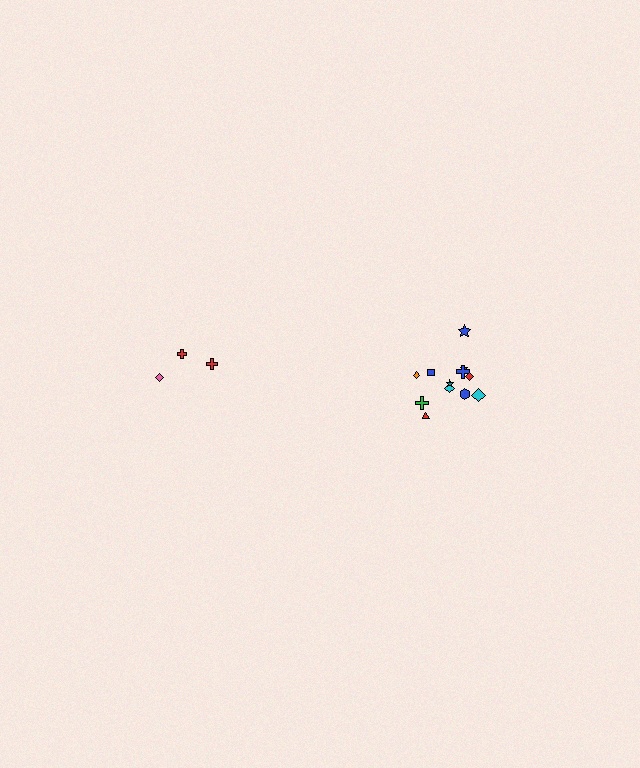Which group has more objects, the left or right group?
The right group.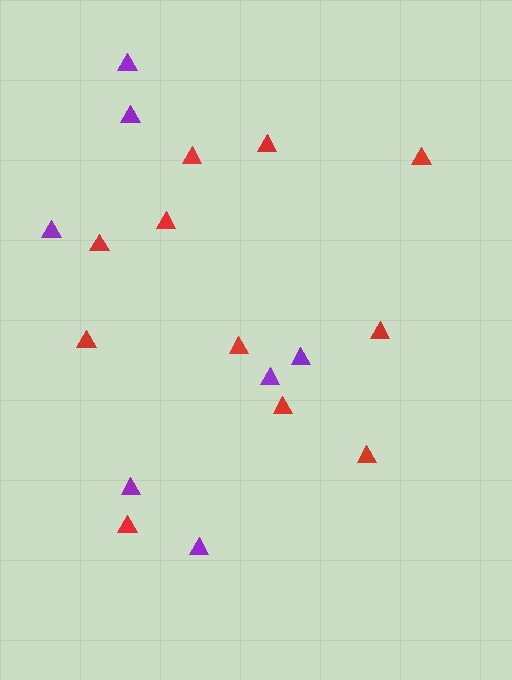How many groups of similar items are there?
There are 2 groups: one group of red triangles (11) and one group of purple triangles (7).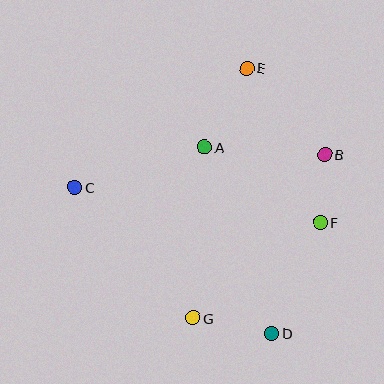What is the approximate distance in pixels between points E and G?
The distance between E and G is approximately 255 pixels.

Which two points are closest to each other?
Points B and F are closest to each other.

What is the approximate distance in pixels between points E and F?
The distance between E and F is approximately 171 pixels.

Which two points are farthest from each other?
Points D and E are farthest from each other.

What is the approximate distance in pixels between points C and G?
The distance between C and G is approximately 176 pixels.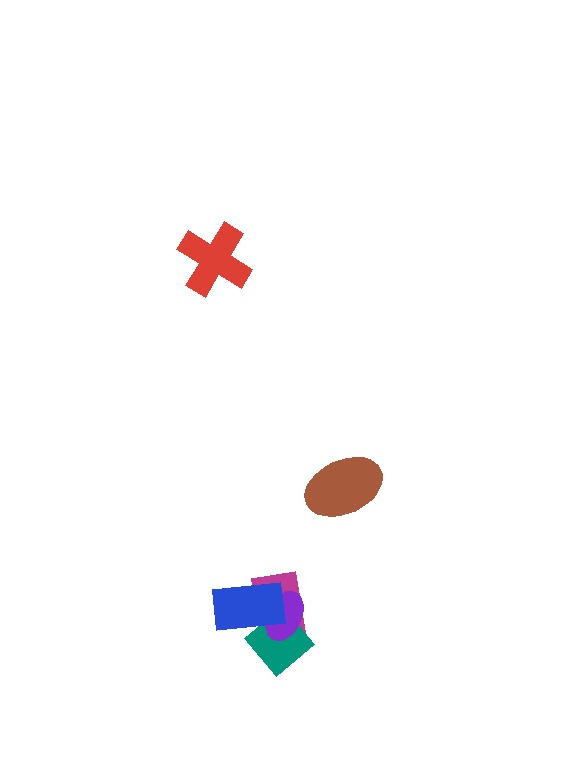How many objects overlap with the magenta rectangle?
3 objects overlap with the magenta rectangle.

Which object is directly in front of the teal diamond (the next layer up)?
The purple ellipse is directly in front of the teal diamond.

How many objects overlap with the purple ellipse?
3 objects overlap with the purple ellipse.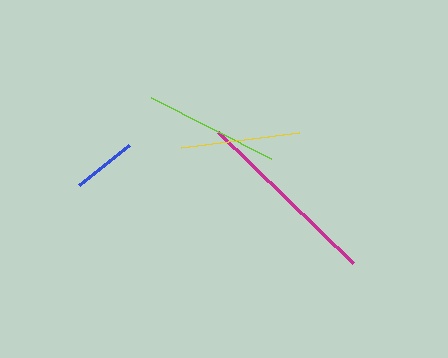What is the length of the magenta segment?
The magenta segment is approximately 188 pixels long.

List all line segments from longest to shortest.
From longest to shortest: magenta, lime, yellow, blue.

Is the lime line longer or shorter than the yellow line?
The lime line is longer than the yellow line.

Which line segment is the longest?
The magenta line is the longest at approximately 188 pixels.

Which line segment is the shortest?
The blue line is the shortest at approximately 64 pixels.